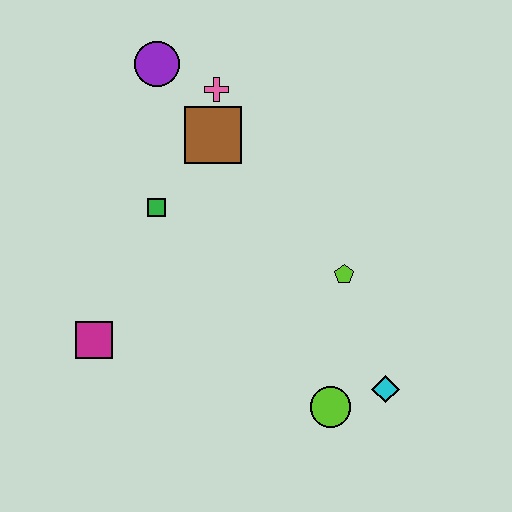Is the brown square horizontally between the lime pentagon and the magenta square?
Yes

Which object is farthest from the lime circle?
The purple circle is farthest from the lime circle.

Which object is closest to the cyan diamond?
The lime circle is closest to the cyan diamond.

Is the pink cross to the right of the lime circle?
No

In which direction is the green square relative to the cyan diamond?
The green square is to the left of the cyan diamond.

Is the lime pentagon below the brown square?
Yes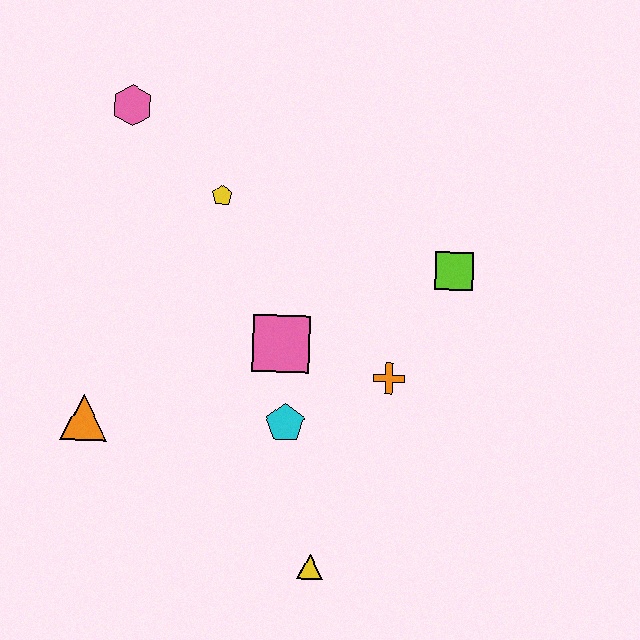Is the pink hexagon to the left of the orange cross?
Yes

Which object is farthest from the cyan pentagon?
The pink hexagon is farthest from the cyan pentagon.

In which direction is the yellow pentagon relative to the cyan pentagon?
The yellow pentagon is above the cyan pentagon.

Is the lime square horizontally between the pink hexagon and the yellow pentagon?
No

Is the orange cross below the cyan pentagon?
No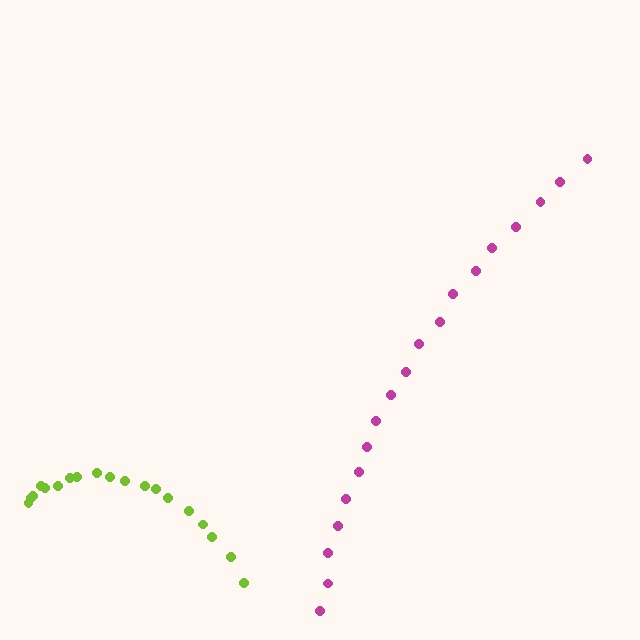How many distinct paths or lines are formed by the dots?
There are 2 distinct paths.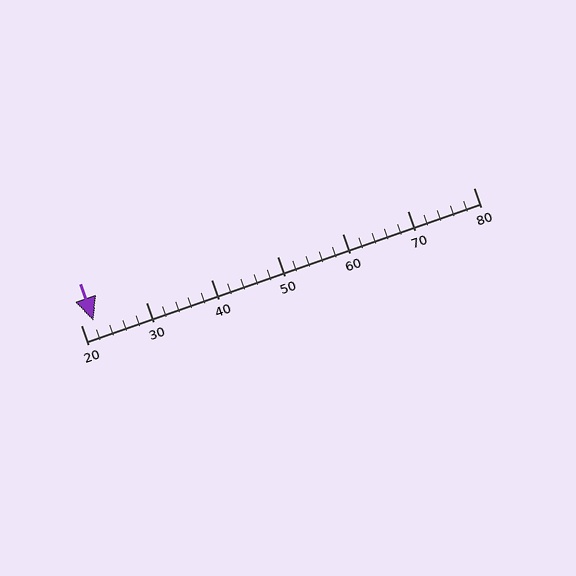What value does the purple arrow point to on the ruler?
The purple arrow points to approximately 22.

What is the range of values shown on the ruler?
The ruler shows values from 20 to 80.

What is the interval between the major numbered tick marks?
The major tick marks are spaced 10 units apart.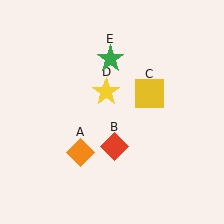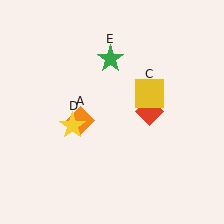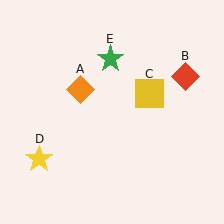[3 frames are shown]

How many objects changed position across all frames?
3 objects changed position: orange diamond (object A), red diamond (object B), yellow star (object D).